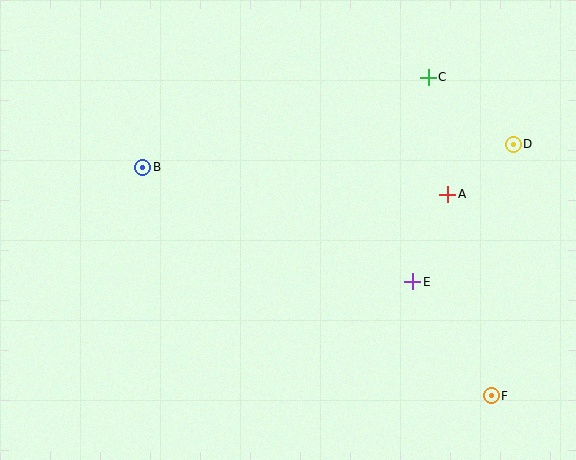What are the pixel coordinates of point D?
Point D is at (513, 144).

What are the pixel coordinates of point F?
Point F is at (491, 396).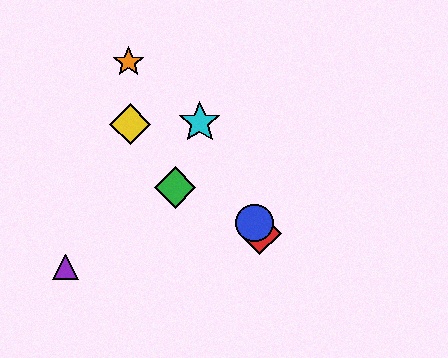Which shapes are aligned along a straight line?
The red diamond, the blue circle, the cyan star are aligned along a straight line.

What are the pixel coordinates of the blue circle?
The blue circle is at (254, 223).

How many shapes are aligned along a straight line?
3 shapes (the red diamond, the blue circle, the cyan star) are aligned along a straight line.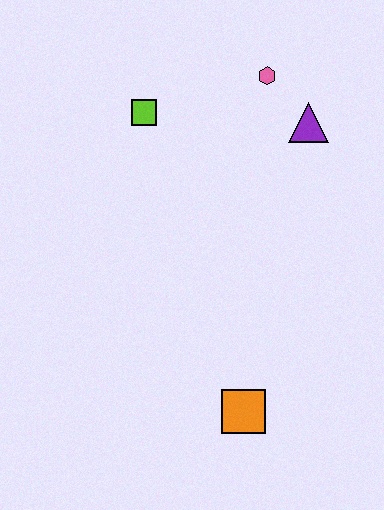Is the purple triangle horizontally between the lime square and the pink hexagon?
No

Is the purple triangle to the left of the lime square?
No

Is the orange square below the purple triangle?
Yes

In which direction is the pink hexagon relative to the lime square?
The pink hexagon is to the right of the lime square.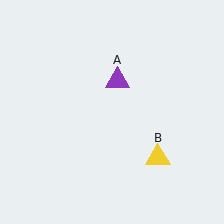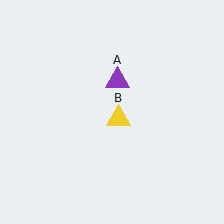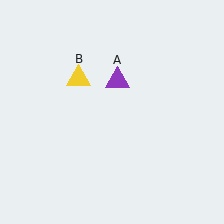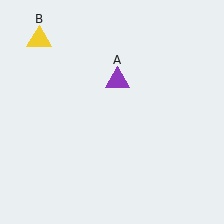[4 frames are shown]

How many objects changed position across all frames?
1 object changed position: yellow triangle (object B).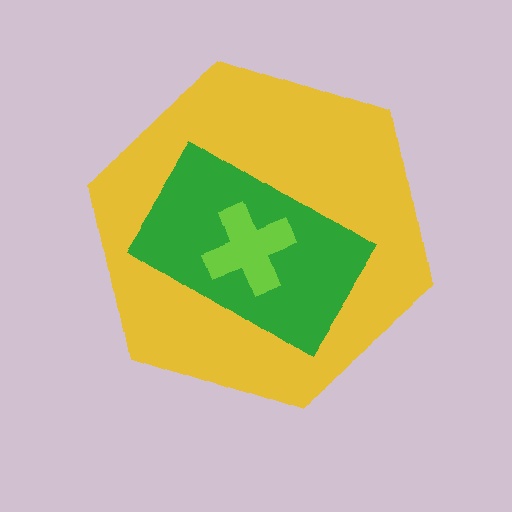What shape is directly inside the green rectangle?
The lime cross.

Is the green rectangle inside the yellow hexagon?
Yes.